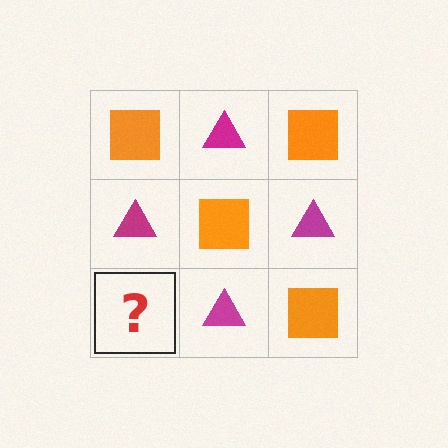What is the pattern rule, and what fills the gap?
The rule is that it alternates orange square and magenta triangle in a checkerboard pattern. The gap should be filled with an orange square.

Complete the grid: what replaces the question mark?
The question mark should be replaced with an orange square.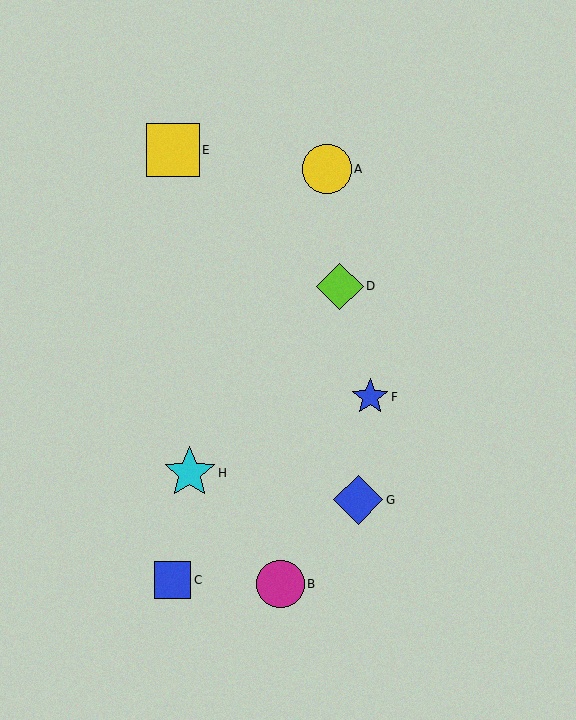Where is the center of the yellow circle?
The center of the yellow circle is at (327, 169).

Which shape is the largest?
The yellow square (labeled E) is the largest.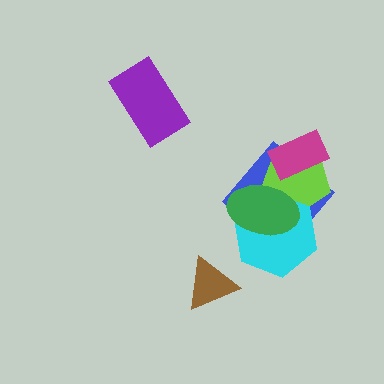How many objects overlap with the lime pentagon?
4 objects overlap with the lime pentagon.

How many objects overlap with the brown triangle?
0 objects overlap with the brown triangle.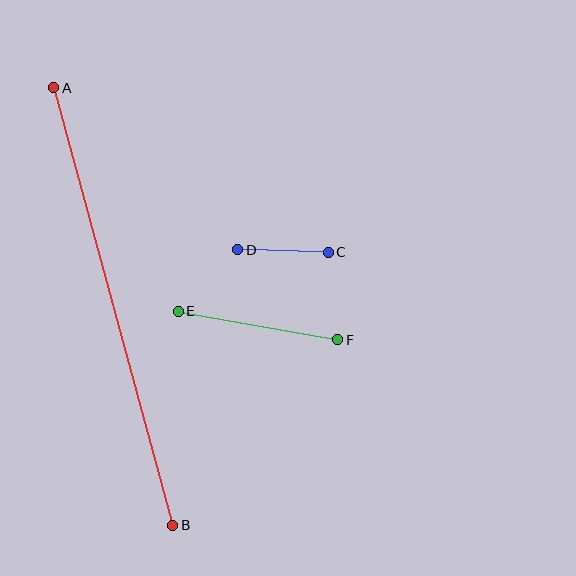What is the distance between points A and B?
The distance is approximately 453 pixels.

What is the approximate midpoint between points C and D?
The midpoint is at approximately (283, 251) pixels.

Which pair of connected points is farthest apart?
Points A and B are farthest apart.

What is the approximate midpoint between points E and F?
The midpoint is at approximately (258, 326) pixels.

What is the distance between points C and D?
The distance is approximately 91 pixels.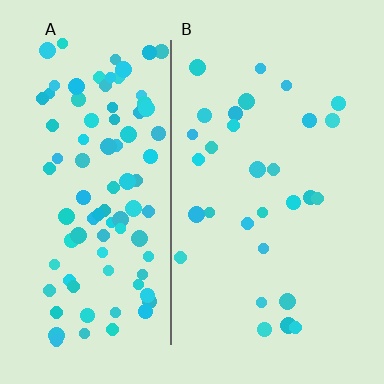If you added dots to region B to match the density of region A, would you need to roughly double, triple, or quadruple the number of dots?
Approximately triple.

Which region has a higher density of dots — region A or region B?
A (the left).